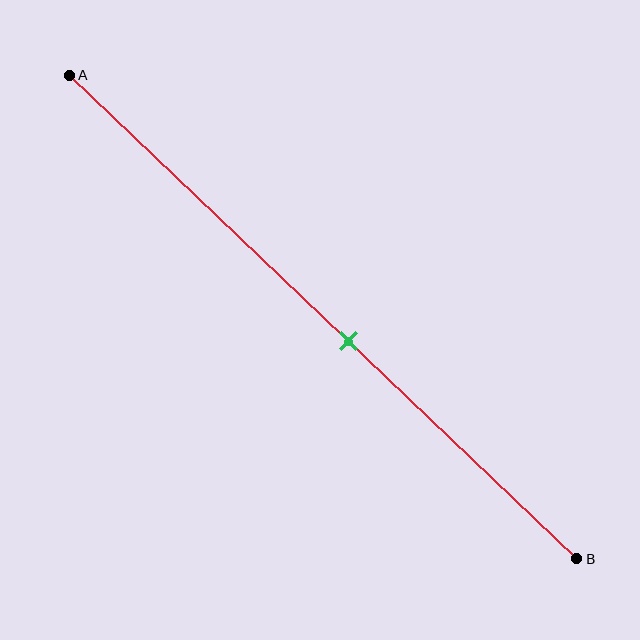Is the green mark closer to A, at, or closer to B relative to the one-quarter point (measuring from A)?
The green mark is closer to point B than the one-quarter point of segment AB.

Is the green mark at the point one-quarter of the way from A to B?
No, the mark is at about 55% from A, not at the 25% one-quarter point.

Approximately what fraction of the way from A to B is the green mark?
The green mark is approximately 55% of the way from A to B.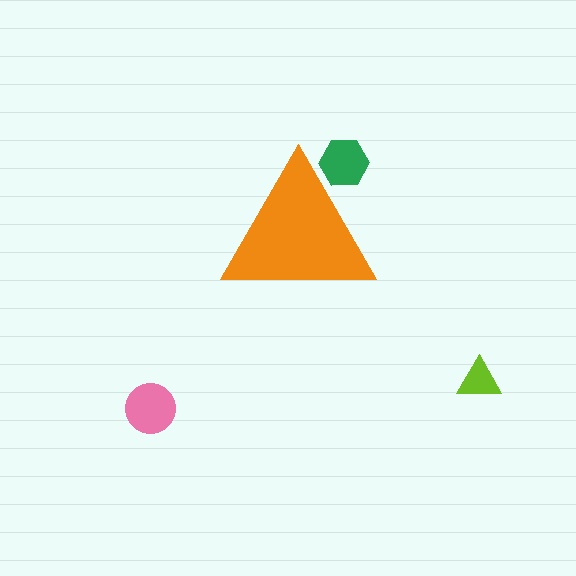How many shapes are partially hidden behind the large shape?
1 shape is partially hidden.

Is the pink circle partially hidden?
No, the pink circle is fully visible.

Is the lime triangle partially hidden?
No, the lime triangle is fully visible.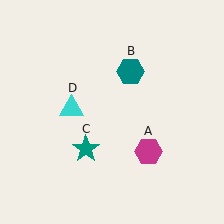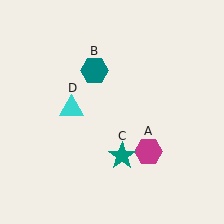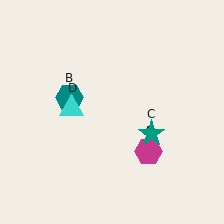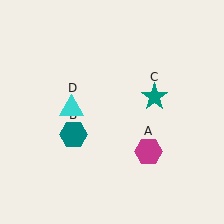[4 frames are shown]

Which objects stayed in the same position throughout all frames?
Magenta hexagon (object A) and cyan triangle (object D) remained stationary.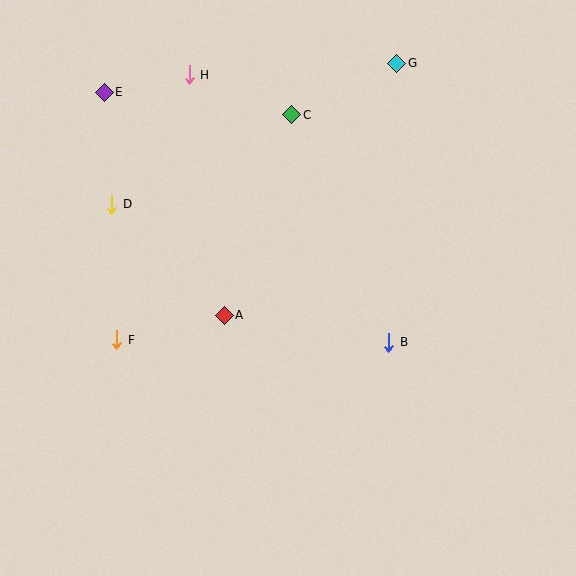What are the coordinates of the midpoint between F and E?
The midpoint between F and E is at (110, 216).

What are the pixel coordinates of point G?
Point G is at (397, 63).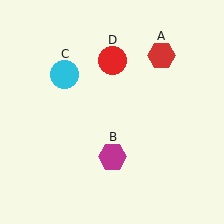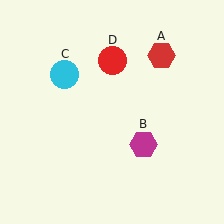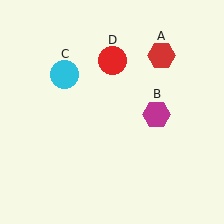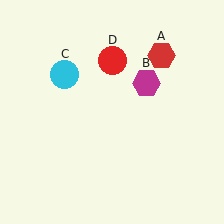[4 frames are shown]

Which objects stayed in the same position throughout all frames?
Red hexagon (object A) and cyan circle (object C) and red circle (object D) remained stationary.